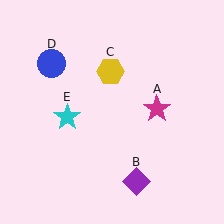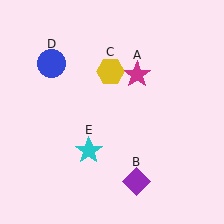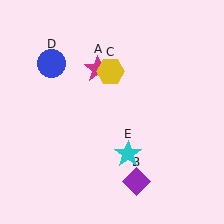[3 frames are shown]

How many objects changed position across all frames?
2 objects changed position: magenta star (object A), cyan star (object E).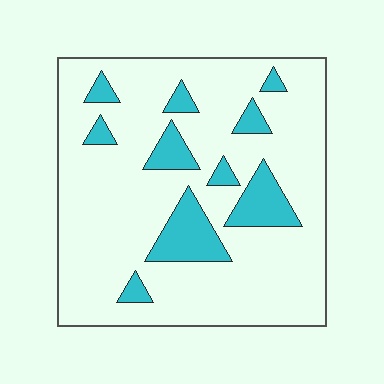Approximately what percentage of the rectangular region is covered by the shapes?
Approximately 15%.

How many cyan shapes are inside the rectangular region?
10.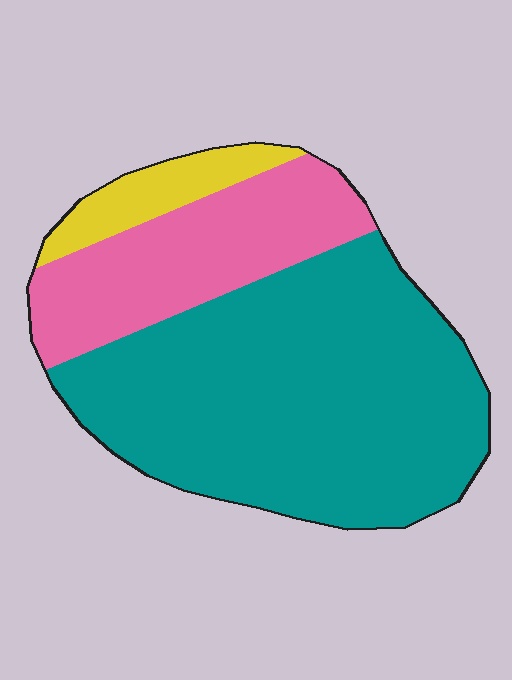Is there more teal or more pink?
Teal.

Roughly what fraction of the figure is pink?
Pink covers around 25% of the figure.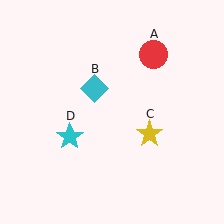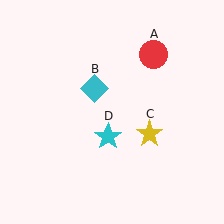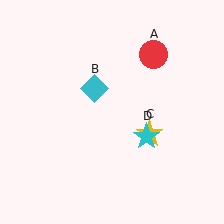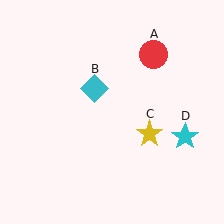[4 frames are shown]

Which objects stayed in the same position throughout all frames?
Red circle (object A) and cyan diamond (object B) and yellow star (object C) remained stationary.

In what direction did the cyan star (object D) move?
The cyan star (object D) moved right.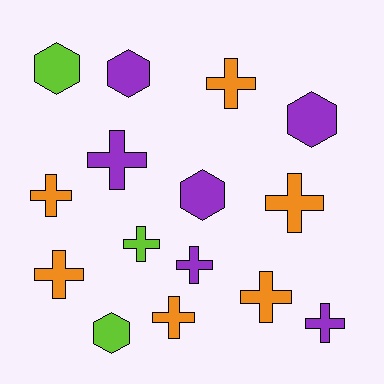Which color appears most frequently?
Purple, with 6 objects.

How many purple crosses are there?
There are 3 purple crosses.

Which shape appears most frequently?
Cross, with 10 objects.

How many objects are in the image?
There are 15 objects.